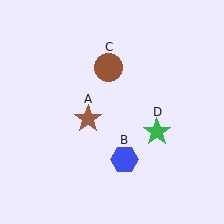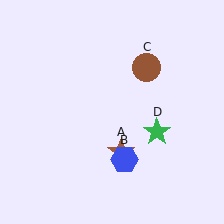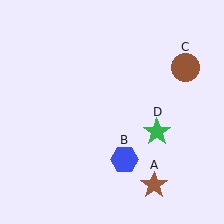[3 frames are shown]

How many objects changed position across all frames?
2 objects changed position: brown star (object A), brown circle (object C).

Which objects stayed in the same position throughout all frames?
Blue hexagon (object B) and green star (object D) remained stationary.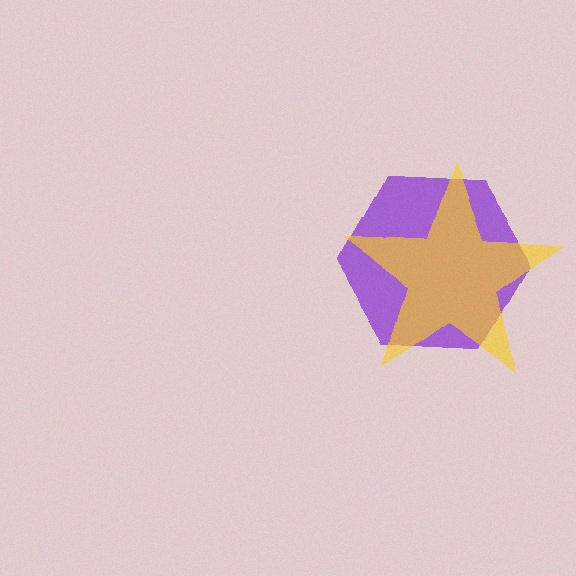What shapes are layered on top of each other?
The layered shapes are: a purple hexagon, a yellow star.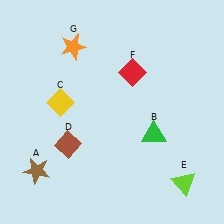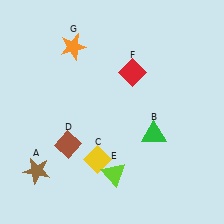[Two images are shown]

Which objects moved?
The objects that moved are: the yellow diamond (C), the lime triangle (E).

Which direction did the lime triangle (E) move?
The lime triangle (E) moved left.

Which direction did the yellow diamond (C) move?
The yellow diamond (C) moved down.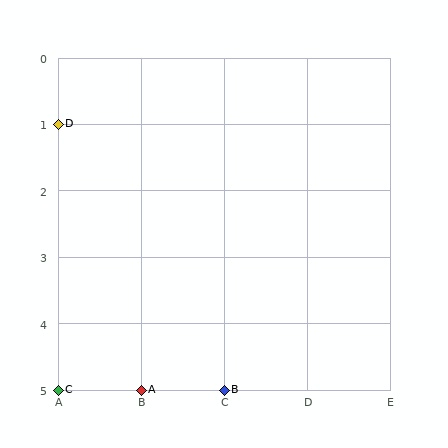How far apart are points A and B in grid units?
Points A and B are 1 column apart.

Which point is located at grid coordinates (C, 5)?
Point B is at (C, 5).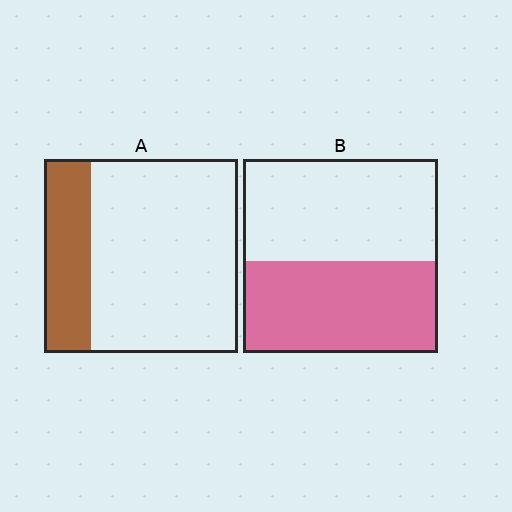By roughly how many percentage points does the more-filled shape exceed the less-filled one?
By roughly 25 percentage points (B over A).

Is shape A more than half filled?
No.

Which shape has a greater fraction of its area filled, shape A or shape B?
Shape B.